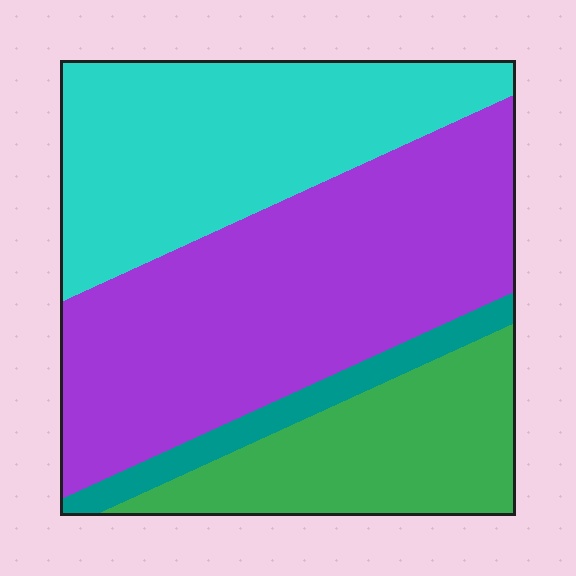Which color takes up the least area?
Teal, at roughly 5%.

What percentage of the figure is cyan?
Cyan takes up about one third (1/3) of the figure.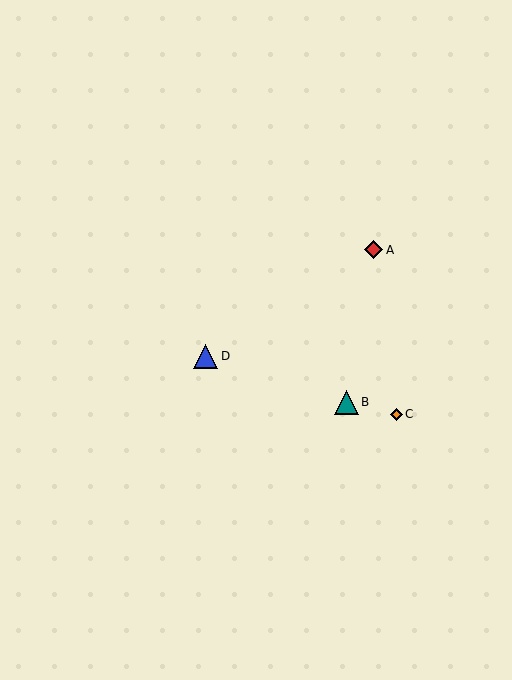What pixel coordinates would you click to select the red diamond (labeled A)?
Click at (373, 250) to select the red diamond A.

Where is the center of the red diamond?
The center of the red diamond is at (373, 250).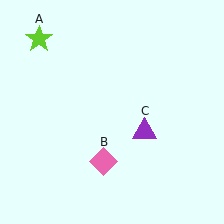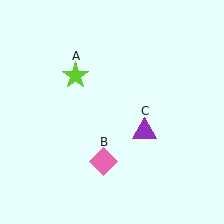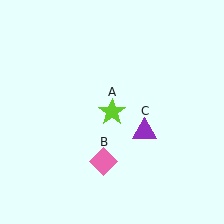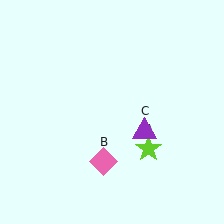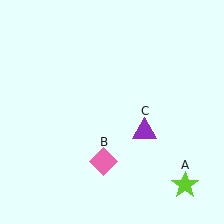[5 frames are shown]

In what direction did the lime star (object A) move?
The lime star (object A) moved down and to the right.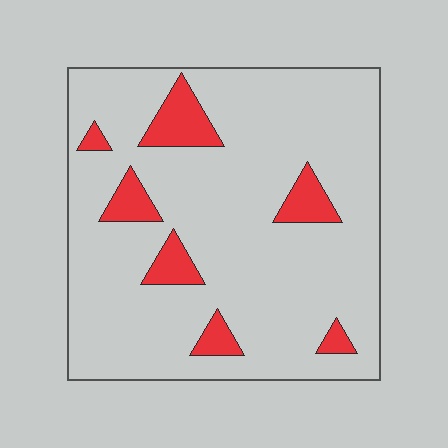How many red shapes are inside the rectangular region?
7.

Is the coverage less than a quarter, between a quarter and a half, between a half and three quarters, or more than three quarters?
Less than a quarter.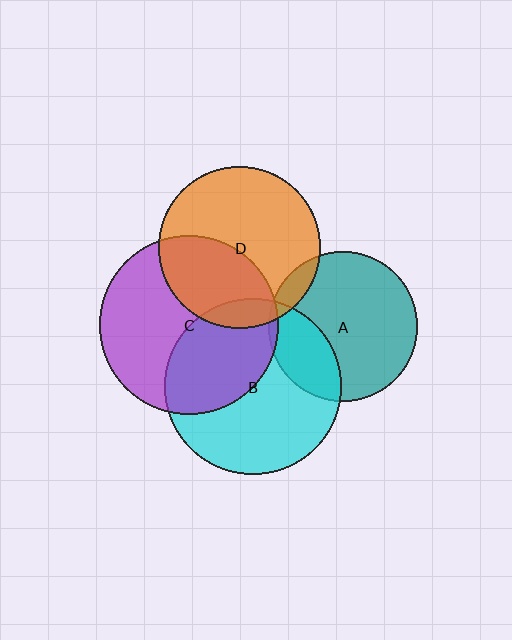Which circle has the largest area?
Circle C (purple).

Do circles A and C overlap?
Yes.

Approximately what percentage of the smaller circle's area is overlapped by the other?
Approximately 5%.